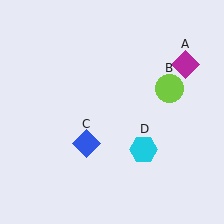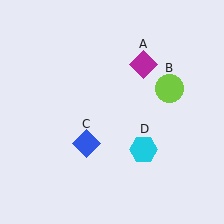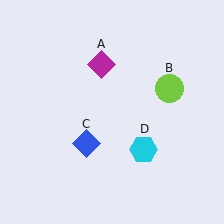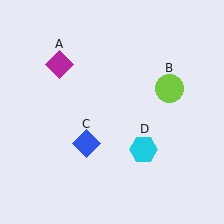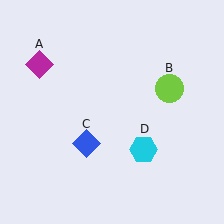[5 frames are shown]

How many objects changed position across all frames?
1 object changed position: magenta diamond (object A).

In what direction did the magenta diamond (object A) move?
The magenta diamond (object A) moved left.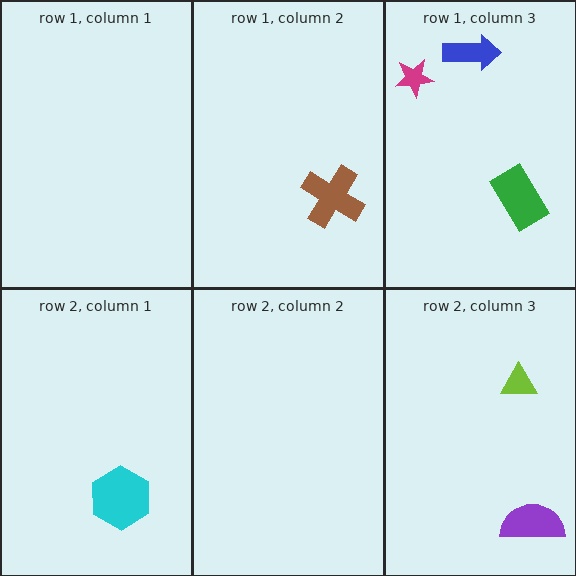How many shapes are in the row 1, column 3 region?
3.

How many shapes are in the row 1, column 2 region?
1.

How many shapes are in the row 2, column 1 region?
1.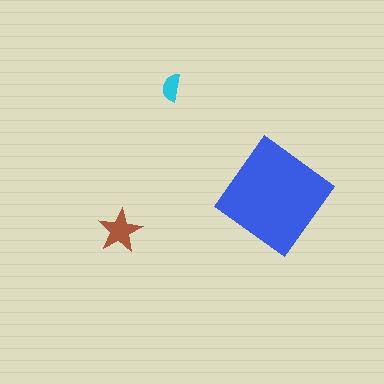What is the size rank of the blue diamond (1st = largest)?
1st.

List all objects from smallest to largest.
The cyan semicircle, the brown star, the blue diamond.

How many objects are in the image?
There are 3 objects in the image.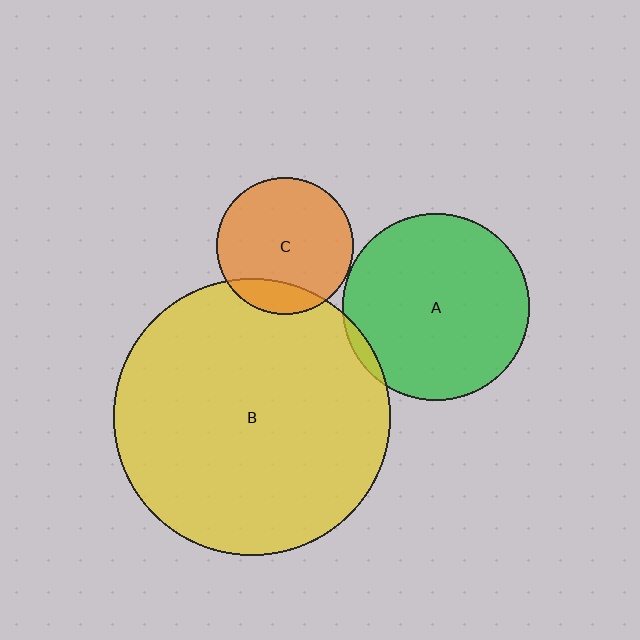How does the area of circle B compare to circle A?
Approximately 2.2 times.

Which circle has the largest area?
Circle B (yellow).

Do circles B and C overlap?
Yes.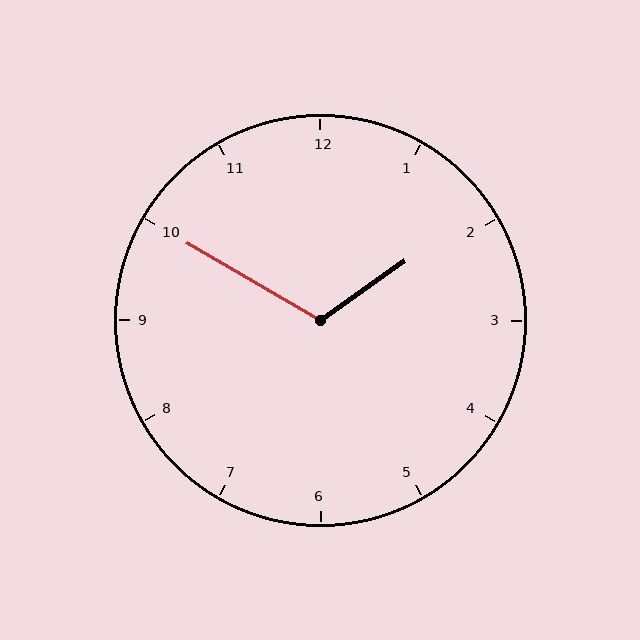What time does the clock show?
1:50.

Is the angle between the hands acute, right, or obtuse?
It is obtuse.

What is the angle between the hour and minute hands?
Approximately 115 degrees.